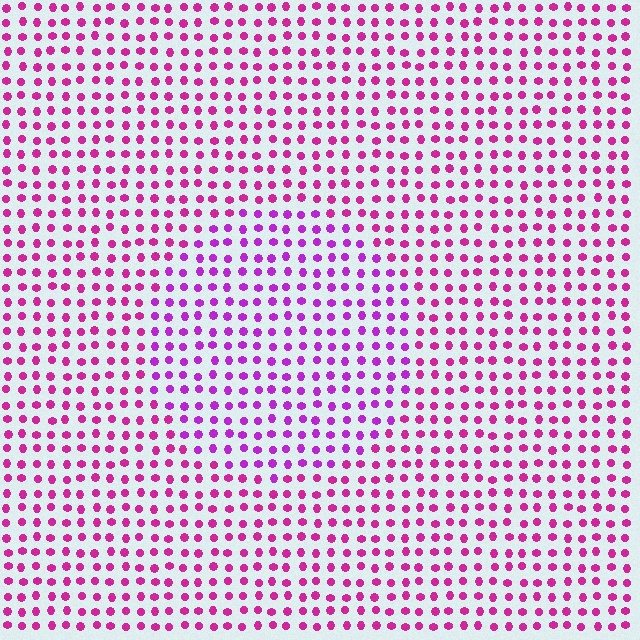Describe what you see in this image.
The image is filled with small magenta elements in a uniform arrangement. A circle-shaped region is visible where the elements are tinted to a slightly different hue, forming a subtle color boundary.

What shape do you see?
I see a circle.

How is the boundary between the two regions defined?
The boundary is defined purely by a slight shift in hue (about 27 degrees). Spacing, size, and orientation are identical on both sides.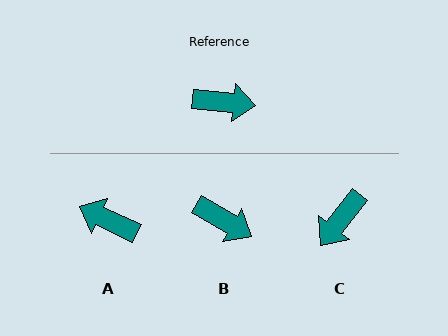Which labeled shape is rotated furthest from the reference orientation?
A, about 161 degrees away.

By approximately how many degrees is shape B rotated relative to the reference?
Approximately 24 degrees clockwise.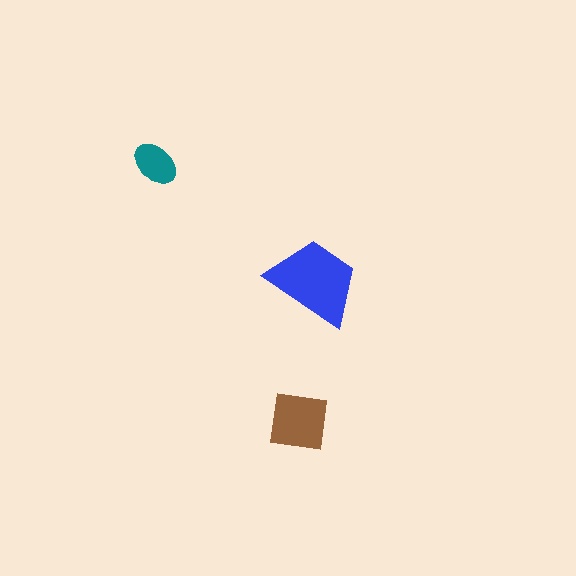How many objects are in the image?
There are 3 objects in the image.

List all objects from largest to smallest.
The blue trapezoid, the brown square, the teal ellipse.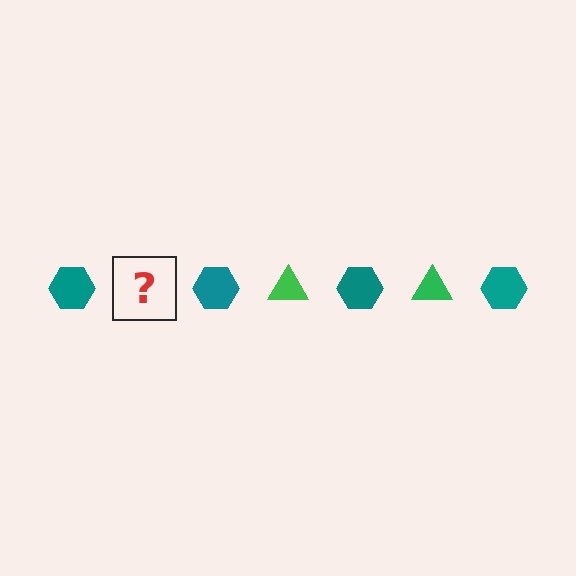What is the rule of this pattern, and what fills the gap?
The rule is that the pattern alternates between teal hexagon and green triangle. The gap should be filled with a green triangle.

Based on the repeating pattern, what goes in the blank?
The blank should be a green triangle.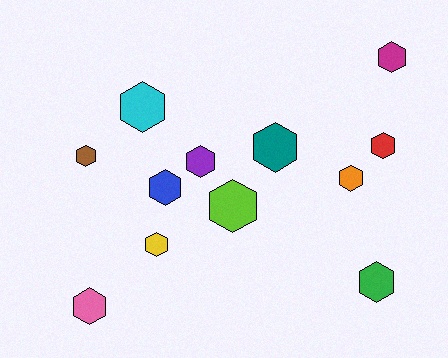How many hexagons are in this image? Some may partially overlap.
There are 12 hexagons.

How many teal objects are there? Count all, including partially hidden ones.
There is 1 teal object.